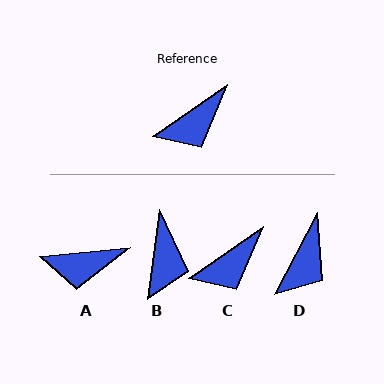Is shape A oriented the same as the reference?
No, it is off by about 29 degrees.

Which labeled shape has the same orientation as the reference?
C.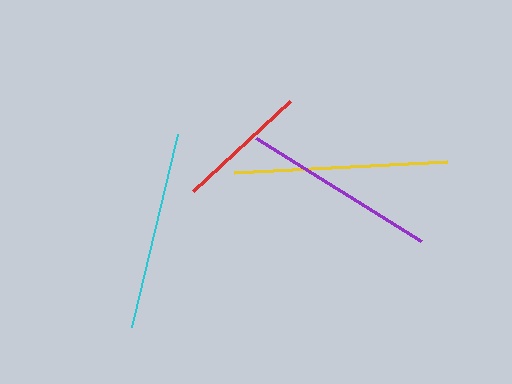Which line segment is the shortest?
The red line is the shortest at approximately 132 pixels.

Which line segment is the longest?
The yellow line is the longest at approximately 213 pixels.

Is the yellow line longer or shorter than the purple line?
The yellow line is longer than the purple line.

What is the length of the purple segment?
The purple segment is approximately 194 pixels long.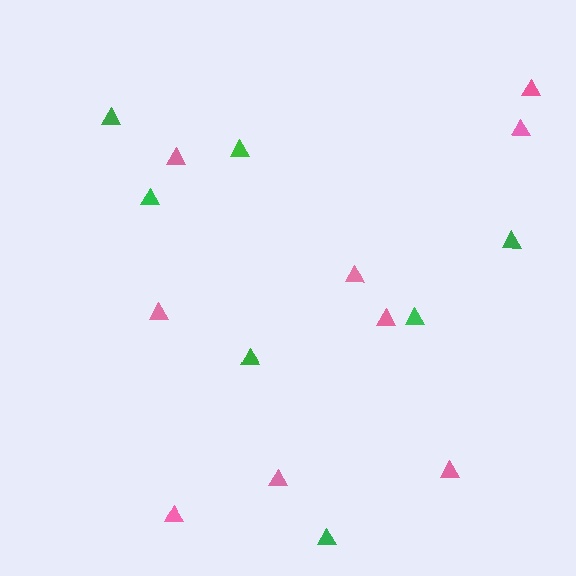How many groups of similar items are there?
There are 2 groups: one group of pink triangles (9) and one group of green triangles (7).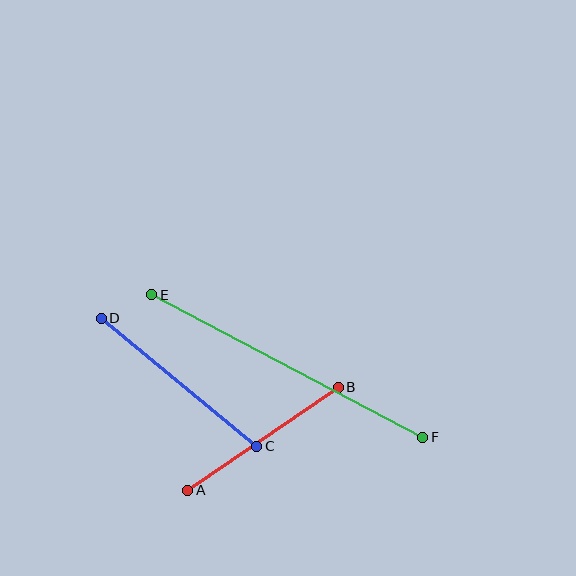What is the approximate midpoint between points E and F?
The midpoint is at approximately (287, 366) pixels.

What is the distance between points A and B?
The distance is approximately 182 pixels.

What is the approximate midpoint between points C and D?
The midpoint is at approximately (179, 382) pixels.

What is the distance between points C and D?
The distance is approximately 202 pixels.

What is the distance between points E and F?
The distance is approximately 306 pixels.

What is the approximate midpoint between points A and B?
The midpoint is at approximately (263, 439) pixels.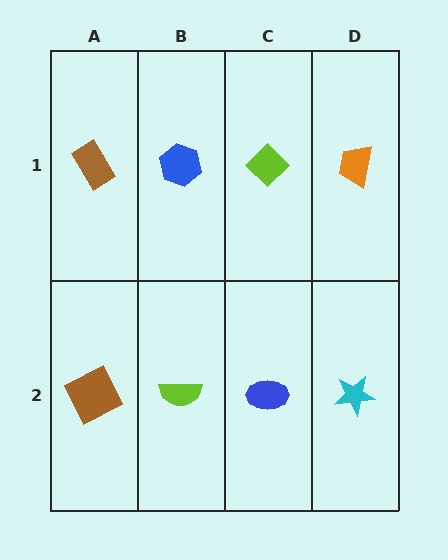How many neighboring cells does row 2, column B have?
3.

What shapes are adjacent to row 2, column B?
A blue hexagon (row 1, column B), a brown square (row 2, column A), a blue ellipse (row 2, column C).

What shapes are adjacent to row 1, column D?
A cyan star (row 2, column D), a lime diamond (row 1, column C).